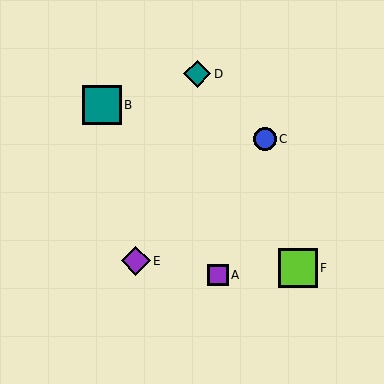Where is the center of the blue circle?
The center of the blue circle is at (265, 139).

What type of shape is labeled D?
Shape D is a teal diamond.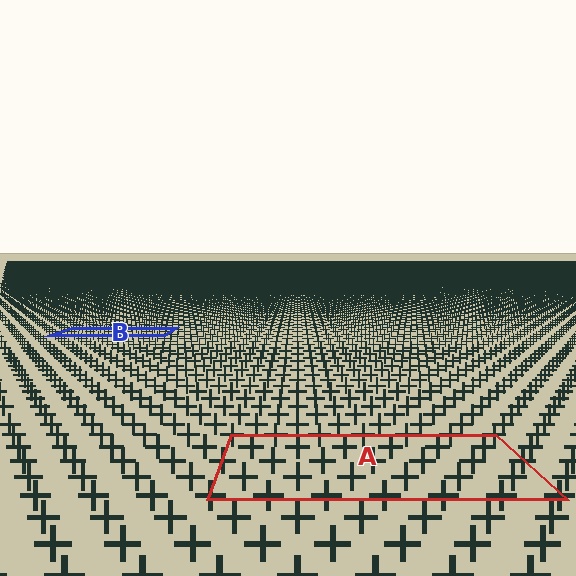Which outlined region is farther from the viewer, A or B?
Region B is farther from the viewer — the texture elements inside it appear smaller and more densely packed.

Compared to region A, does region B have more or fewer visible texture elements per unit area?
Region B has more texture elements per unit area — they are packed more densely because it is farther away.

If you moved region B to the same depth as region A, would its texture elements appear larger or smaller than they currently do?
They would appear larger. At a closer depth, the same texture elements are projected at a bigger on-screen size.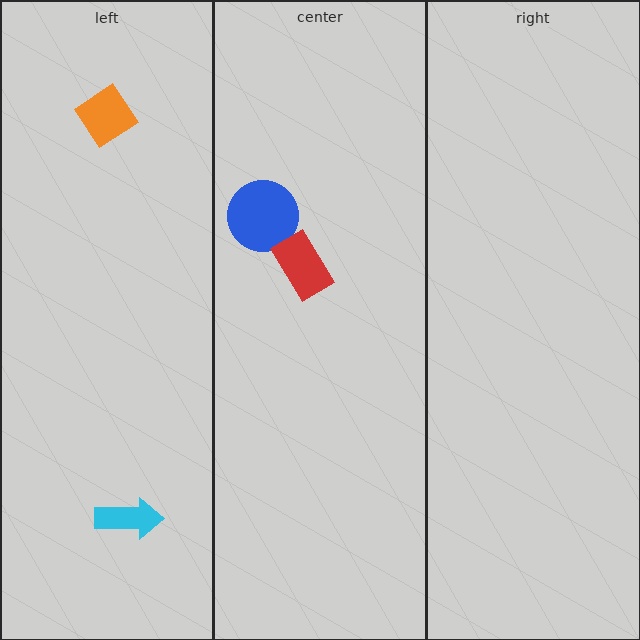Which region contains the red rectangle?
The center region.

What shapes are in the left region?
The cyan arrow, the orange diamond.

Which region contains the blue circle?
The center region.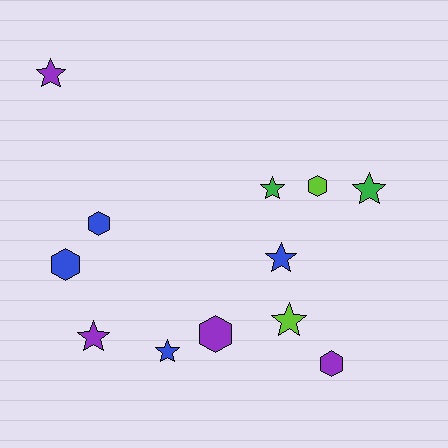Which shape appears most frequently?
Star, with 7 objects.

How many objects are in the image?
There are 12 objects.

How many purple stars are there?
There are 2 purple stars.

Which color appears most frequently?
Blue, with 4 objects.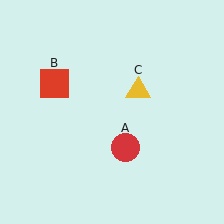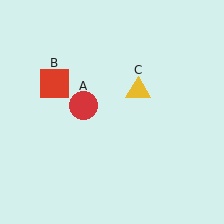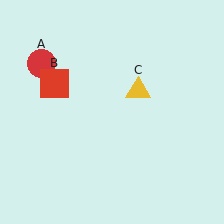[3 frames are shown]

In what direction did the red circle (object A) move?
The red circle (object A) moved up and to the left.